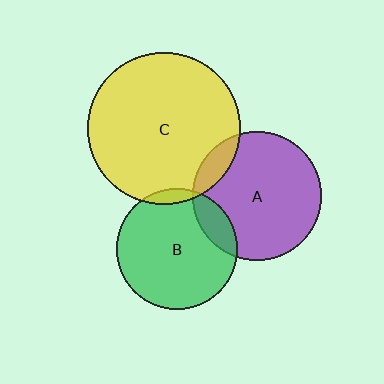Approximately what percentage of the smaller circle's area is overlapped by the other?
Approximately 15%.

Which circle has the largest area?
Circle C (yellow).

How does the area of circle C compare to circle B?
Approximately 1.6 times.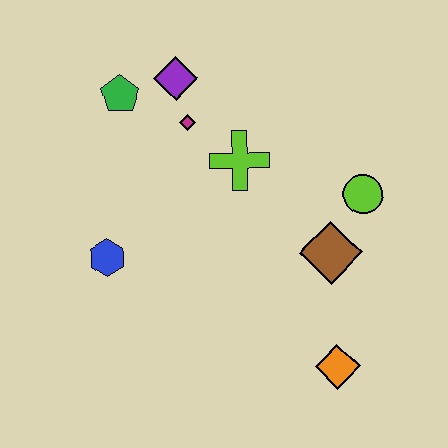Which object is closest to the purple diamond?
The magenta diamond is closest to the purple diamond.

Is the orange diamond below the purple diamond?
Yes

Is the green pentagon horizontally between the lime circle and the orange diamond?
No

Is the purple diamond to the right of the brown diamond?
No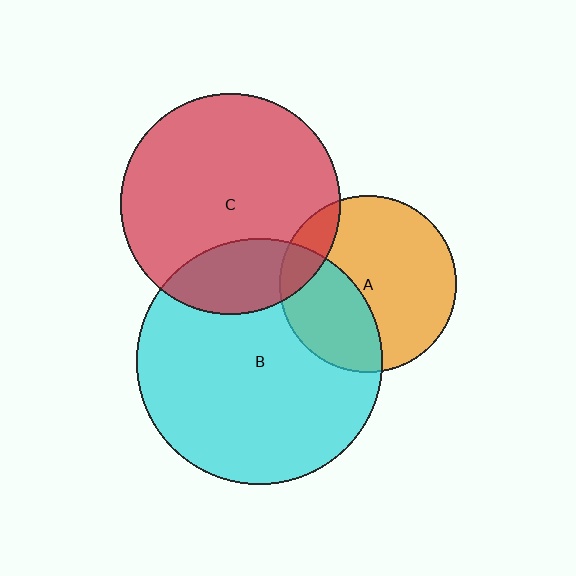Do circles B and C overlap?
Yes.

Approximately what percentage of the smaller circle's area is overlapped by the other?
Approximately 20%.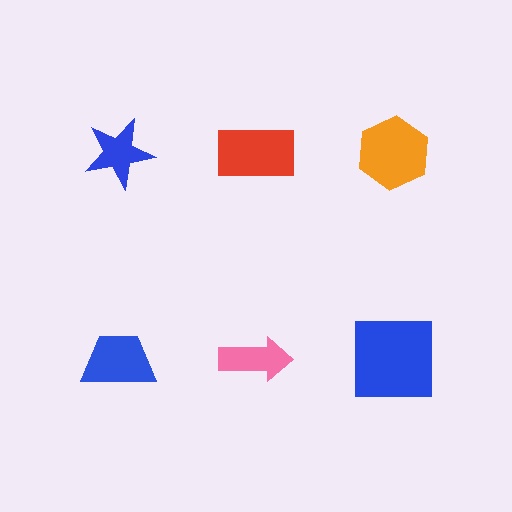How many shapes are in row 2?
3 shapes.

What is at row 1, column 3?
An orange hexagon.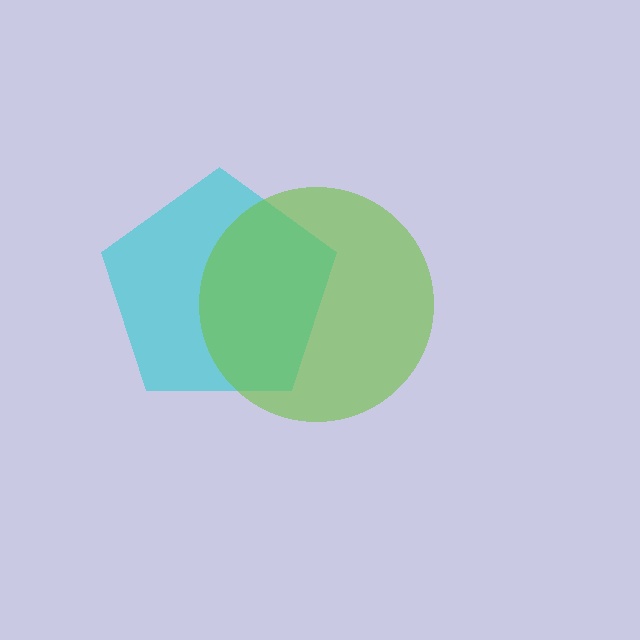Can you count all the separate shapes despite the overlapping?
Yes, there are 2 separate shapes.